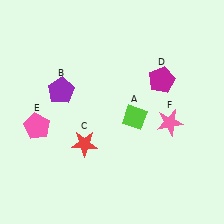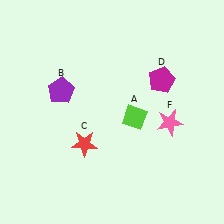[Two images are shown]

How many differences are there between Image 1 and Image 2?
There is 1 difference between the two images.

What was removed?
The pink pentagon (E) was removed in Image 2.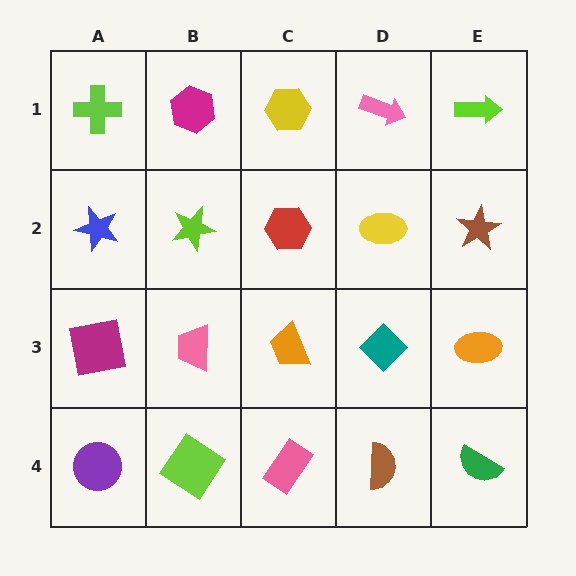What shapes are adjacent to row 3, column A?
A blue star (row 2, column A), a purple circle (row 4, column A), a pink trapezoid (row 3, column B).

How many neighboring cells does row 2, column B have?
4.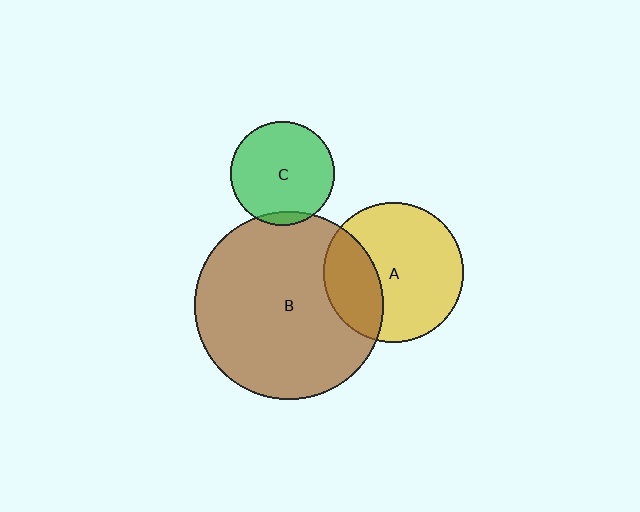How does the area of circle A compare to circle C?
Approximately 1.8 times.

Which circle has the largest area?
Circle B (brown).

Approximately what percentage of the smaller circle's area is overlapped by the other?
Approximately 5%.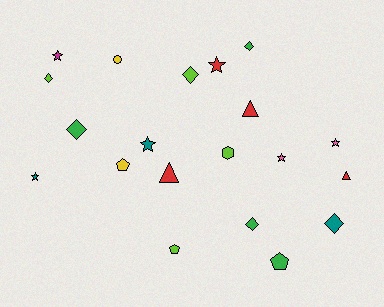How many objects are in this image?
There are 20 objects.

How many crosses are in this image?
There are no crosses.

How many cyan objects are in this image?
There are no cyan objects.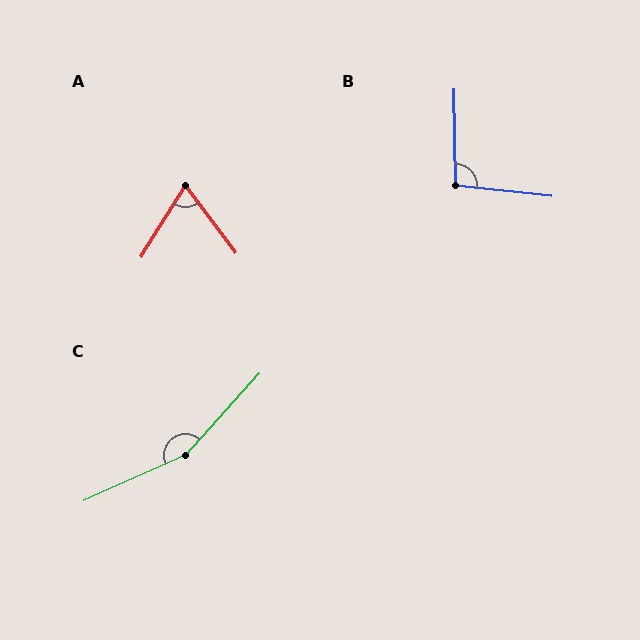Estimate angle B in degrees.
Approximately 97 degrees.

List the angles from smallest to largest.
A (69°), B (97°), C (156°).